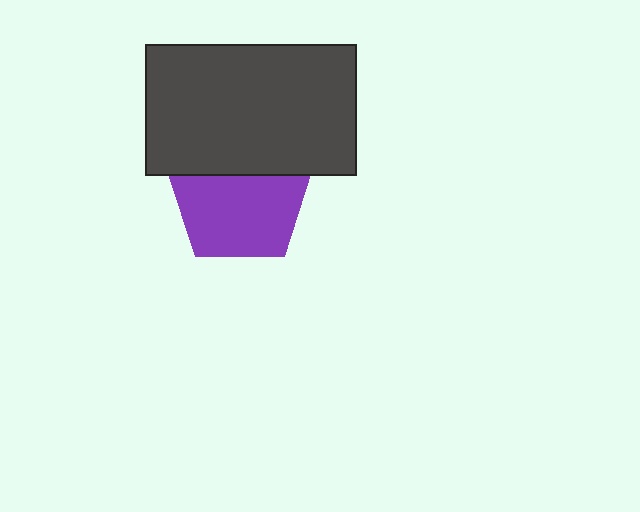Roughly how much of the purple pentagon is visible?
Most of it is visible (roughly 69%).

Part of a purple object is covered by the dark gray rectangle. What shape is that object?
It is a pentagon.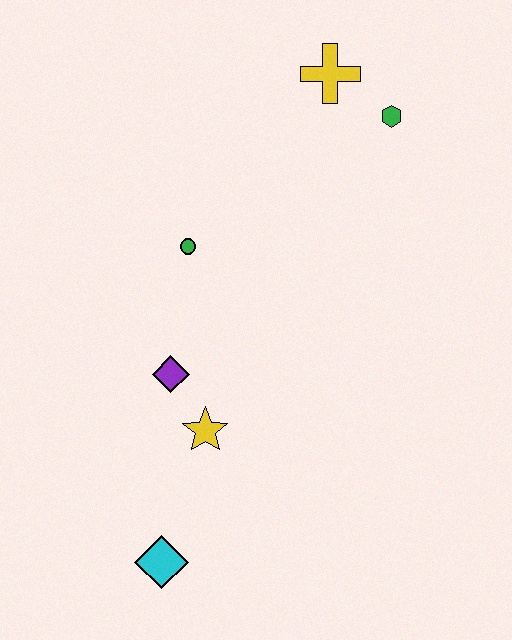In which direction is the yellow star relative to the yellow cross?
The yellow star is below the yellow cross.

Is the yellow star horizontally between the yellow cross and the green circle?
Yes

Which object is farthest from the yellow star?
The yellow cross is farthest from the yellow star.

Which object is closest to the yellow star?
The purple diamond is closest to the yellow star.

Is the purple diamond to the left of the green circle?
Yes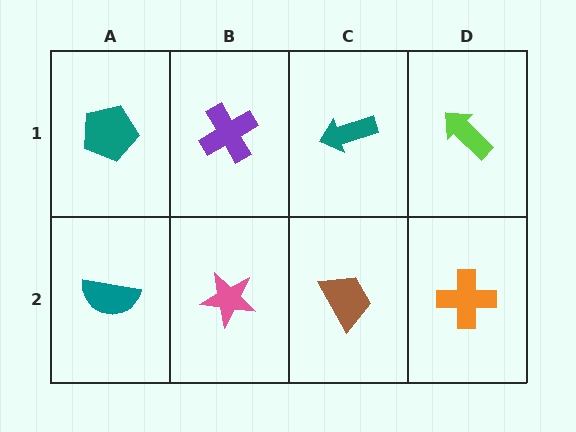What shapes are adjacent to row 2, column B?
A purple cross (row 1, column B), a teal semicircle (row 2, column A), a brown trapezoid (row 2, column C).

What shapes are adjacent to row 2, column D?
A lime arrow (row 1, column D), a brown trapezoid (row 2, column C).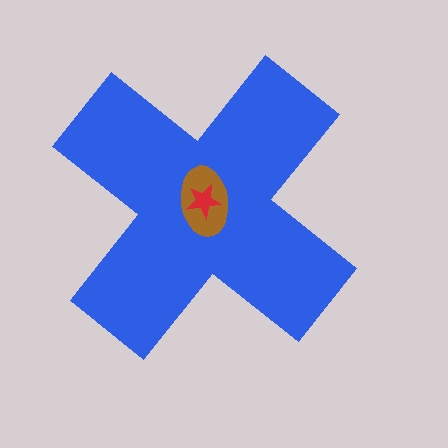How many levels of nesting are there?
3.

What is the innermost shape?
The red star.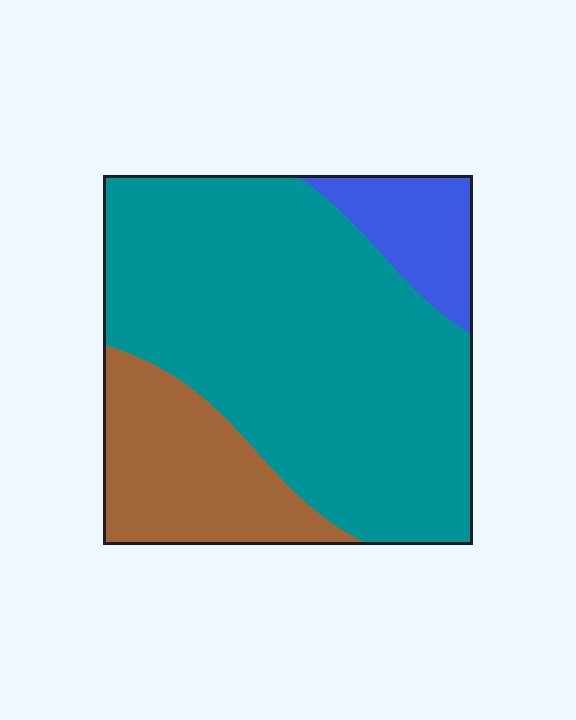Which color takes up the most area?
Teal, at roughly 70%.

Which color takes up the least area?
Blue, at roughly 10%.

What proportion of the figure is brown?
Brown covers roughly 20% of the figure.